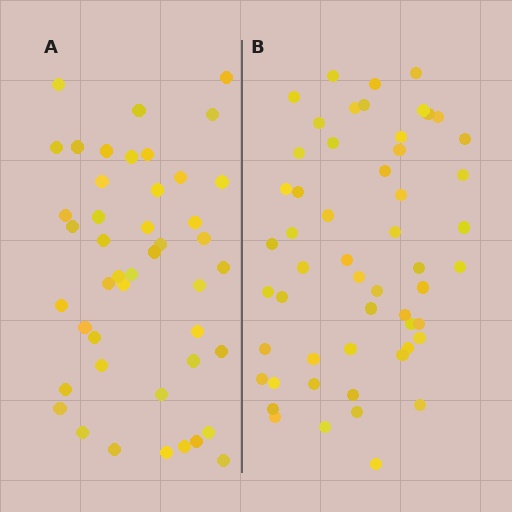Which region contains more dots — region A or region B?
Region B (the right region) has more dots.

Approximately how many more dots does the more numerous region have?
Region B has roughly 8 or so more dots than region A.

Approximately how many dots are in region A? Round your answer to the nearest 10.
About 40 dots. (The exact count is 45, which rounds to 40.)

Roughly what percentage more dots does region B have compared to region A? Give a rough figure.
About 20% more.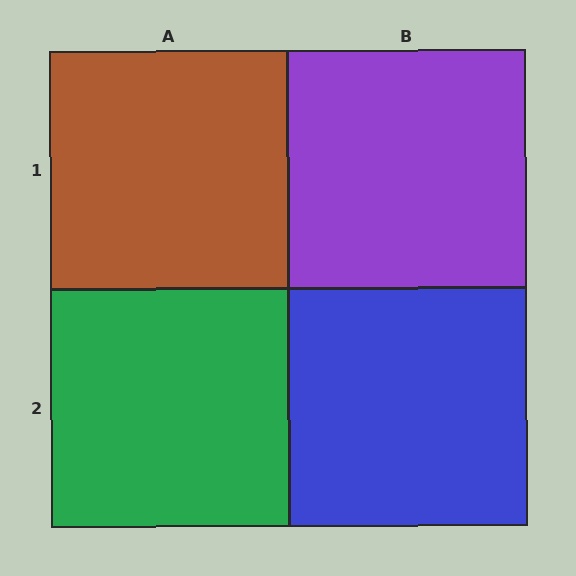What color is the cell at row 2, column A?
Green.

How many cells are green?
1 cell is green.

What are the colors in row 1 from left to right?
Brown, purple.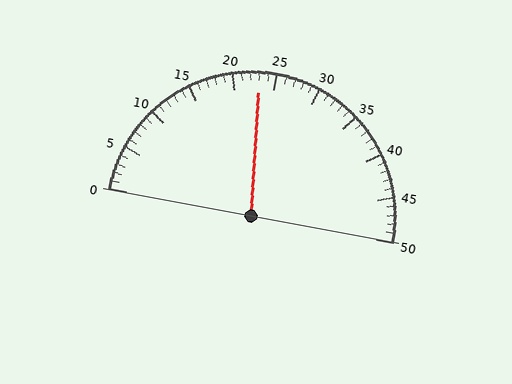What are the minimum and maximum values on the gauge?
The gauge ranges from 0 to 50.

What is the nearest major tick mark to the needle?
The nearest major tick mark is 25.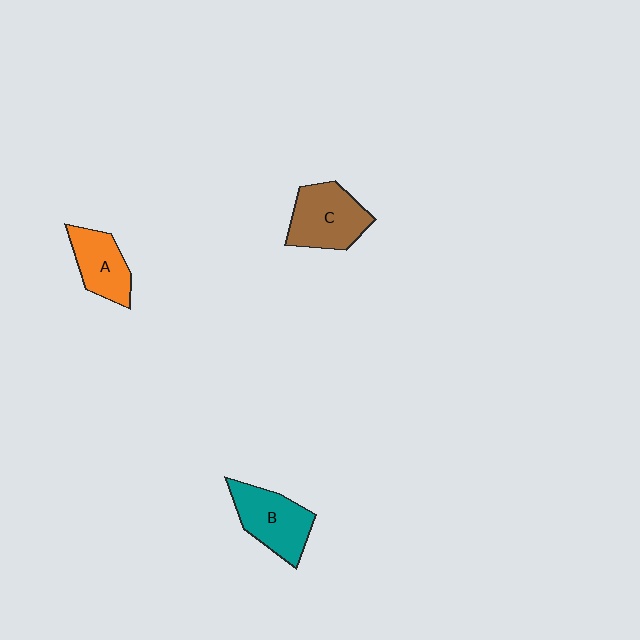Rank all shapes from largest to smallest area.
From largest to smallest: C (brown), B (teal), A (orange).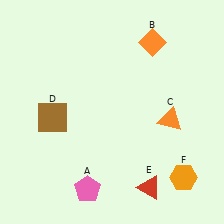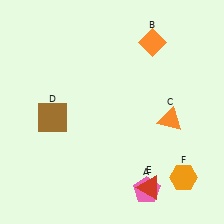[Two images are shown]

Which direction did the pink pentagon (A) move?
The pink pentagon (A) moved right.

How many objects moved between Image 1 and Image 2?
1 object moved between the two images.